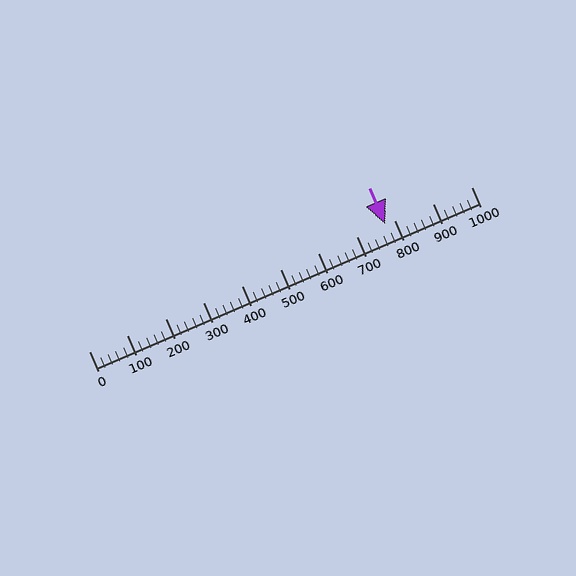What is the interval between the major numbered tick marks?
The major tick marks are spaced 100 units apart.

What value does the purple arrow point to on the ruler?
The purple arrow points to approximately 776.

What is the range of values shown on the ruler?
The ruler shows values from 0 to 1000.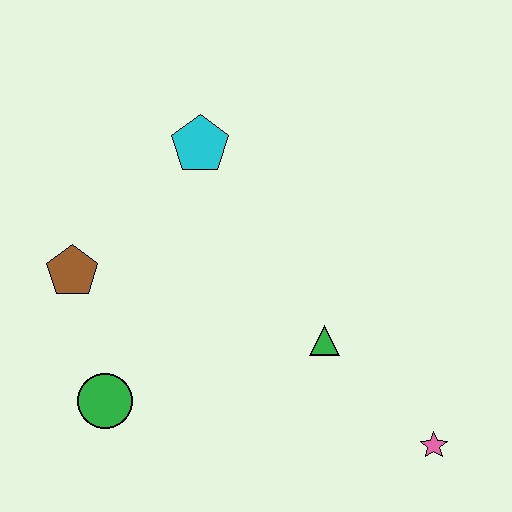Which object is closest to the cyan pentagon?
The brown pentagon is closest to the cyan pentagon.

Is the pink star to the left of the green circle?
No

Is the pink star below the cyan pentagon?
Yes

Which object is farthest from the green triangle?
The brown pentagon is farthest from the green triangle.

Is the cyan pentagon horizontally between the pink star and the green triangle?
No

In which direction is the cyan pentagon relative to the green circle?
The cyan pentagon is above the green circle.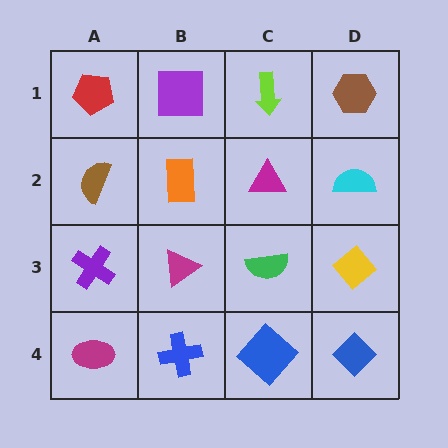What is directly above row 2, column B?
A purple square.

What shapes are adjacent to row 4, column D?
A yellow diamond (row 3, column D), a blue diamond (row 4, column C).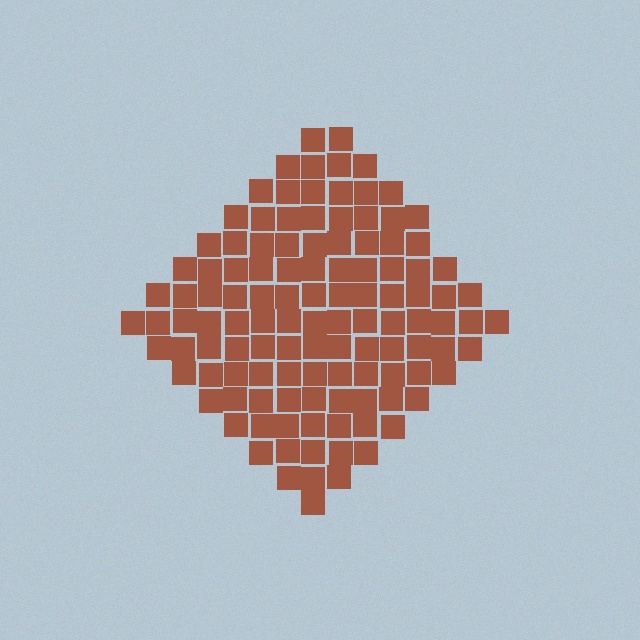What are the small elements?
The small elements are squares.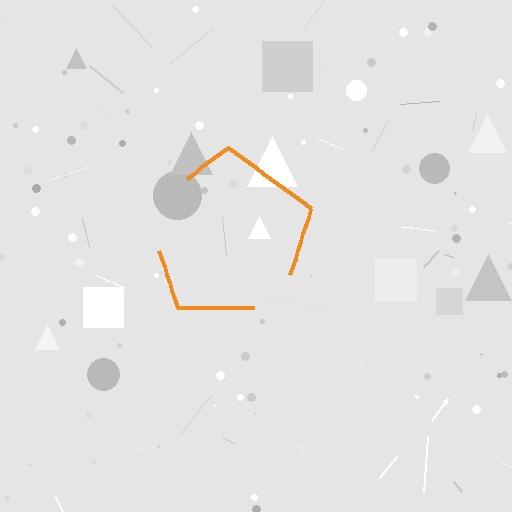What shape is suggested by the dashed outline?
The dashed outline suggests a pentagon.